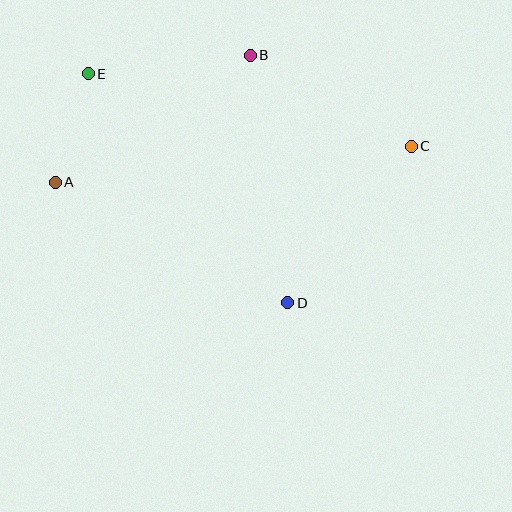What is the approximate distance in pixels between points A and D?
The distance between A and D is approximately 262 pixels.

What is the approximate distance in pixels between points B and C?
The distance between B and C is approximately 185 pixels.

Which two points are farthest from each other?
Points A and C are farthest from each other.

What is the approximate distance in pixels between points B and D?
The distance between B and D is approximately 250 pixels.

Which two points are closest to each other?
Points A and E are closest to each other.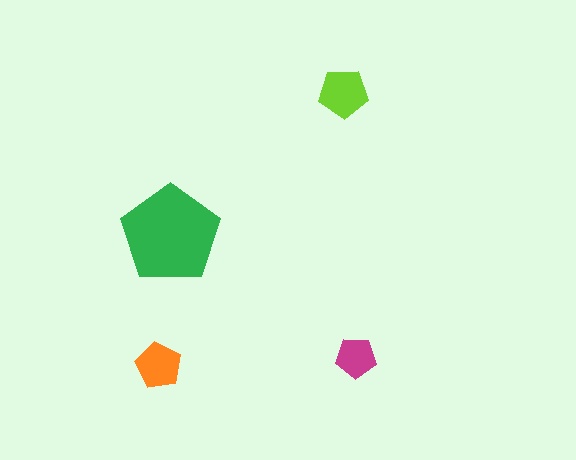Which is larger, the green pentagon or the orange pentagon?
The green one.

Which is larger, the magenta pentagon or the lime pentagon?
The lime one.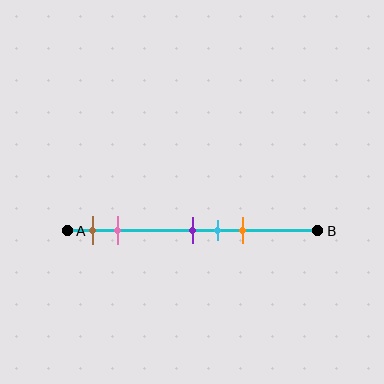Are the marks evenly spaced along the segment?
No, the marks are not evenly spaced.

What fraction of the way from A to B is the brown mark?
The brown mark is approximately 10% (0.1) of the way from A to B.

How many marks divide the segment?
There are 5 marks dividing the segment.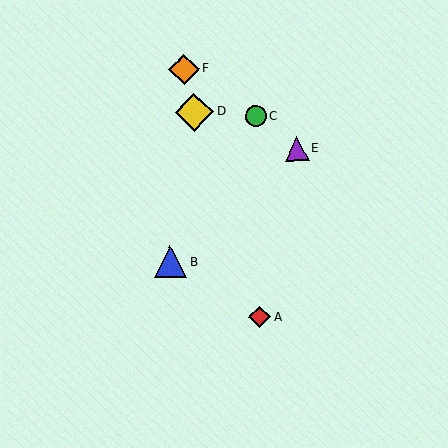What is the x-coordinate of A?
Object A is at x≈260.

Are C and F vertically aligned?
No, C is at x≈256 and F is at x≈184.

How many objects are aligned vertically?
2 objects (A, C) are aligned vertically.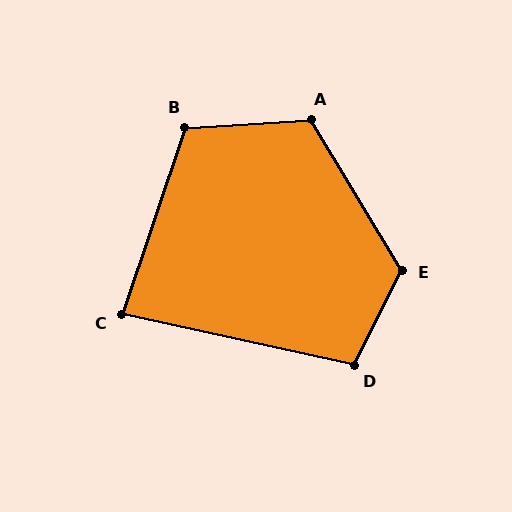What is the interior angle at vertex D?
Approximately 105 degrees (obtuse).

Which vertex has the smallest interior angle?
C, at approximately 84 degrees.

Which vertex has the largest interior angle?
E, at approximately 122 degrees.